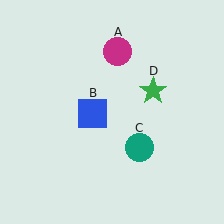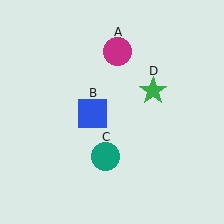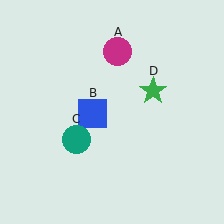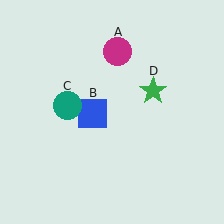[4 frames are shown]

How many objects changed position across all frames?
1 object changed position: teal circle (object C).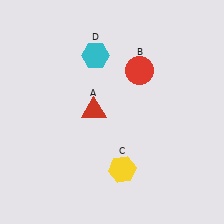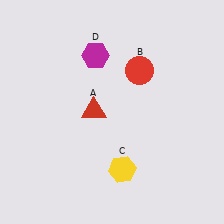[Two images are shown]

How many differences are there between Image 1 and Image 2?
There is 1 difference between the two images.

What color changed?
The hexagon (D) changed from cyan in Image 1 to magenta in Image 2.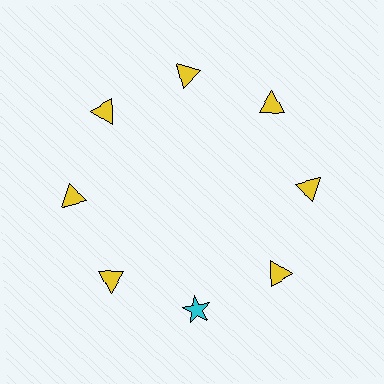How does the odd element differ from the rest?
It differs in both color (cyan instead of yellow) and shape (star instead of triangle).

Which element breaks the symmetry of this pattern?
The cyan star at roughly the 6 o'clock position breaks the symmetry. All other shapes are yellow triangles.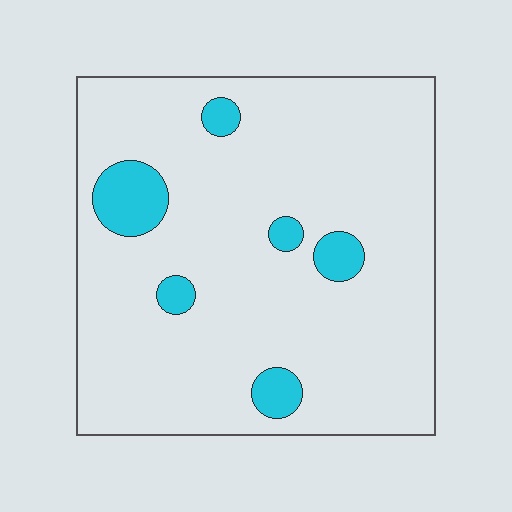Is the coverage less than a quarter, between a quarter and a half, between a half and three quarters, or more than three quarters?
Less than a quarter.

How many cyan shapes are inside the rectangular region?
6.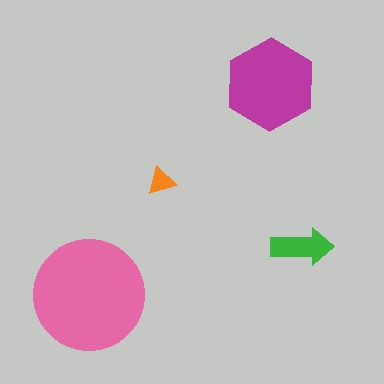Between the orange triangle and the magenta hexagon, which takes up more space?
The magenta hexagon.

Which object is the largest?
The pink circle.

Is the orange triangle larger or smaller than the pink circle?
Smaller.